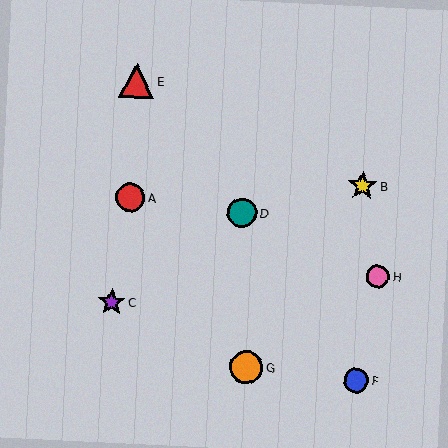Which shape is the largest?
The red triangle (labeled E) is the largest.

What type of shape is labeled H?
Shape H is a pink circle.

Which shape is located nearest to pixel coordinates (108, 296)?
The purple star (labeled C) at (112, 302) is nearest to that location.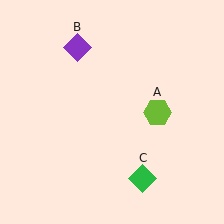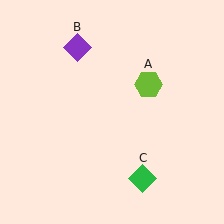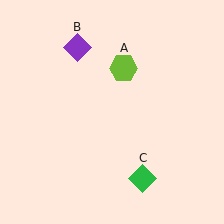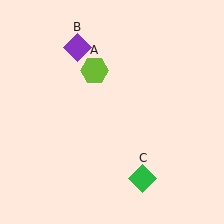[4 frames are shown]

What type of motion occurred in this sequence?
The lime hexagon (object A) rotated counterclockwise around the center of the scene.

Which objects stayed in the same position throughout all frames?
Purple diamond (object B) and green diamond (object C) remained stationary.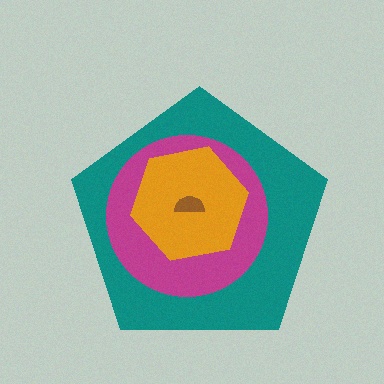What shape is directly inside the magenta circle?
The orange hexagon.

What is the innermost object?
The brown semicircle.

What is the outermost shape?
The teal pentagon.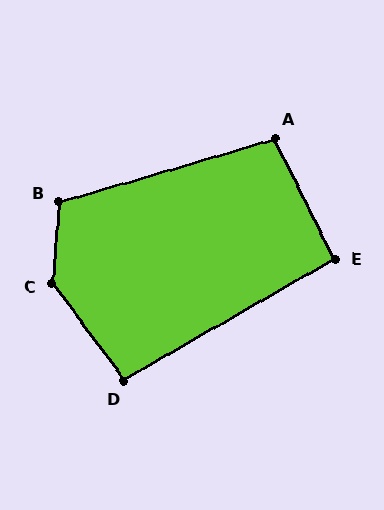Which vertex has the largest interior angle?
C, at approximately 138 degrees.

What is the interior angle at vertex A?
Approximately 100 degrees (obtuse).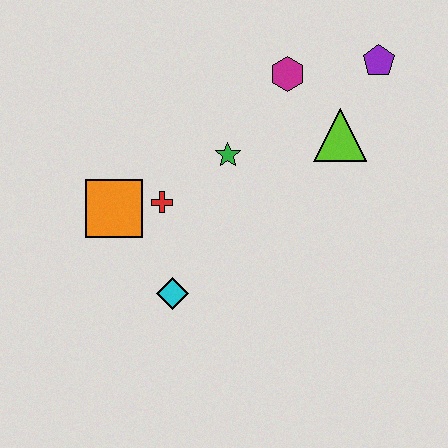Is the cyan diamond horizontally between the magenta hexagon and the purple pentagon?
No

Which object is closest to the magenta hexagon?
The lime triangle is closest to the magenta hexagon.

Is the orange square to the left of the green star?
Yes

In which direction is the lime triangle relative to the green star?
The lime triangle is to the right of the green star.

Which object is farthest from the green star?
The purple pentagon is farthest from the green star.